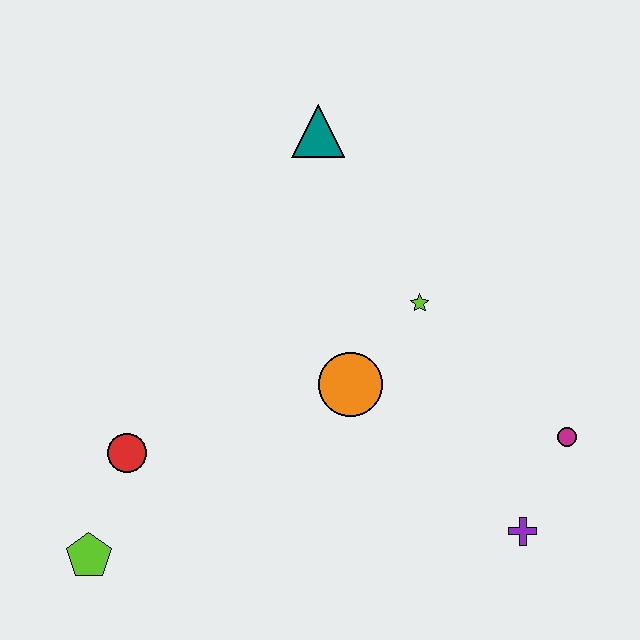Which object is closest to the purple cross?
The magenta circle is closest to the purple cross.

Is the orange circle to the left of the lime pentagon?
No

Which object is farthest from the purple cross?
The teal triangle is farthest from the purple cross.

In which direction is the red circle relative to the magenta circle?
The red circle is to the left of the magenta circle.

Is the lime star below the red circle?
No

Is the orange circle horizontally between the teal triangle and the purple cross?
Yes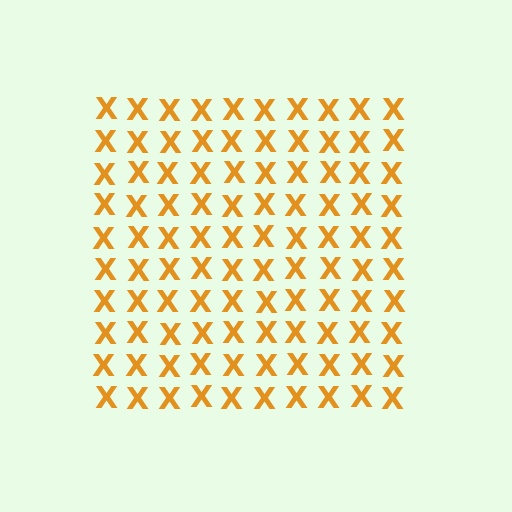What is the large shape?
The large shape is a square.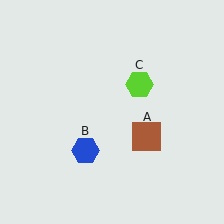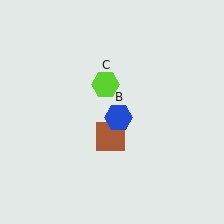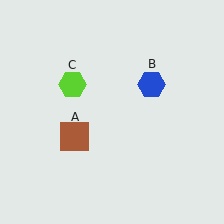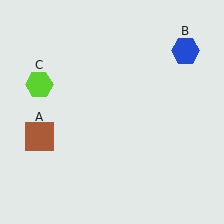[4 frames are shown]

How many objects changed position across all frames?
3 objects changed position: brown square (object A), blue hexagon (object B), lime hexagon (object C).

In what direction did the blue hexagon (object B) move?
The blue hexagon (object B) moved up and to the right.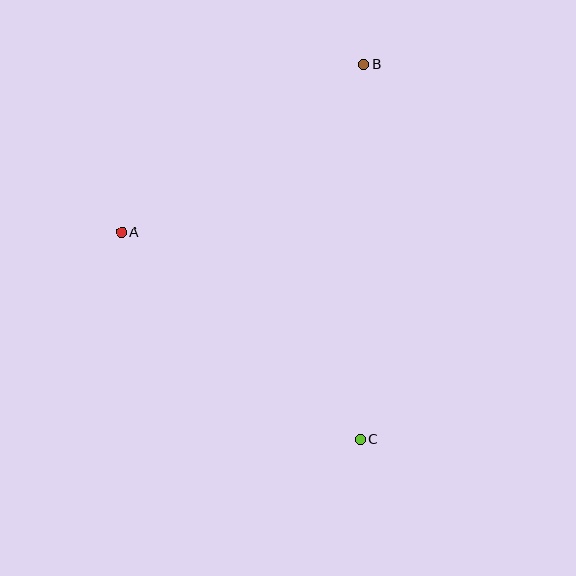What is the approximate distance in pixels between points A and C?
The distance between A and C is approximately 316 pixels.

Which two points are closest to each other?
Points A and B are closest to each other.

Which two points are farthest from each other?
Points B and C are farthest from each other.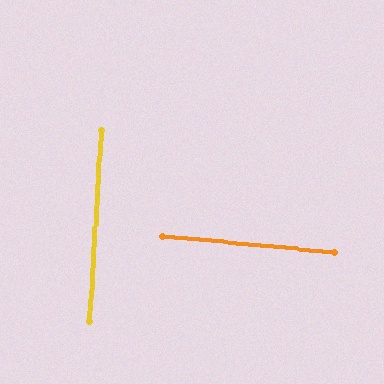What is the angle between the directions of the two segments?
Approximately 88 degrees.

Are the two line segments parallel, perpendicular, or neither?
Perpendicular — they meet at approximately 88°.